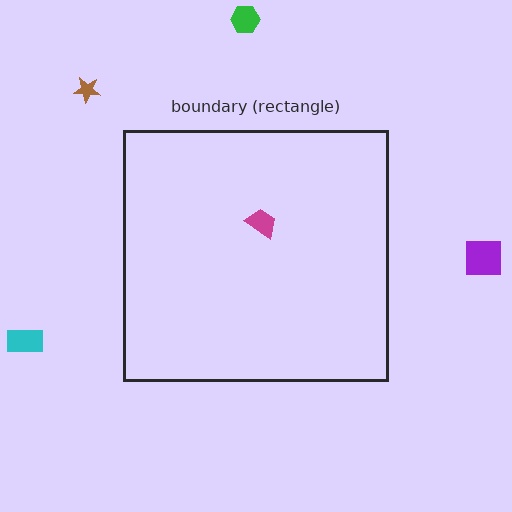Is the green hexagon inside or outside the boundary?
Outside.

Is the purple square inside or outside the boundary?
Outside.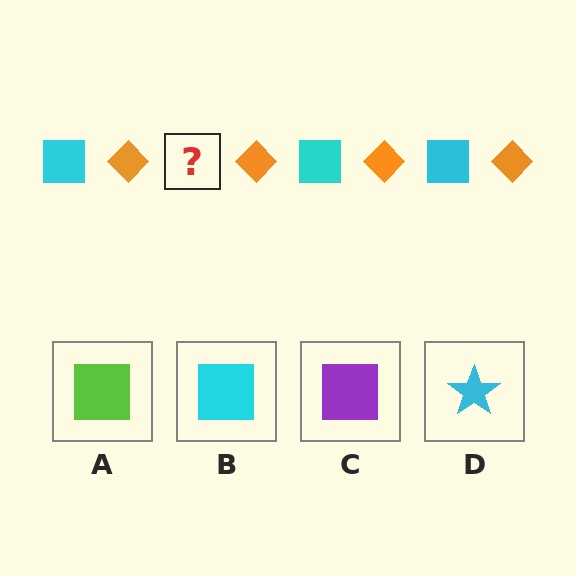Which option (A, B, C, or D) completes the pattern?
B.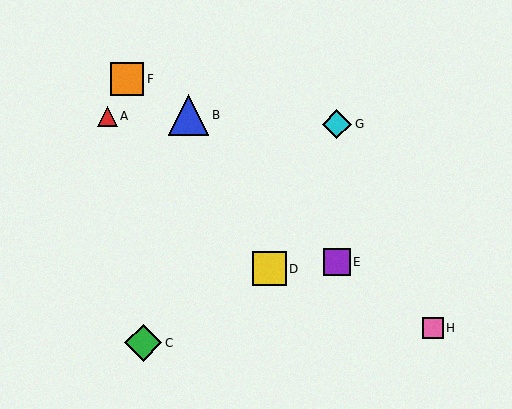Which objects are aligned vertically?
Objects E, G are aligned vertically.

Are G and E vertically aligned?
Yes, both are at x≈337.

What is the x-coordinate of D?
Object D is at x≈269.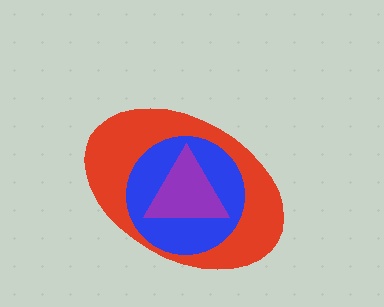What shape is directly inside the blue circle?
The purple triangle.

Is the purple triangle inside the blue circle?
Yes.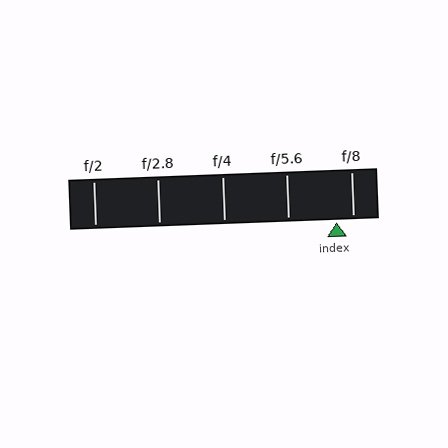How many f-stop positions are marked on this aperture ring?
There are 5 f-stop positions marked.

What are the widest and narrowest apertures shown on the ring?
The widest aperture shown is f/2 and the narrowest is f/8.